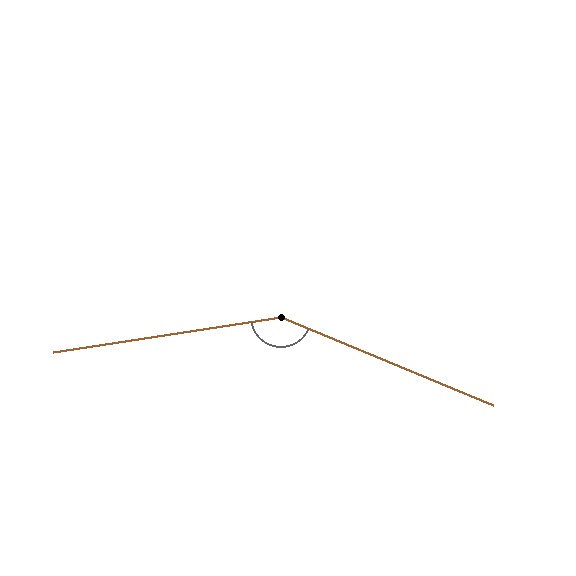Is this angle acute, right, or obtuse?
It is obtuse.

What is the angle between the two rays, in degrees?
Approximately 148 degrees.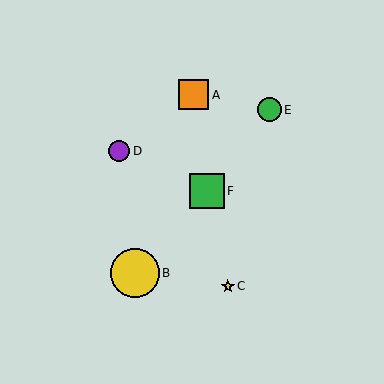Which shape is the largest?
The yellow circle (labeled B) is the largest.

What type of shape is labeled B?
Shape B is a yellow circle.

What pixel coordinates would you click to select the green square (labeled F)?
Click at (207, 191) to select the green square F.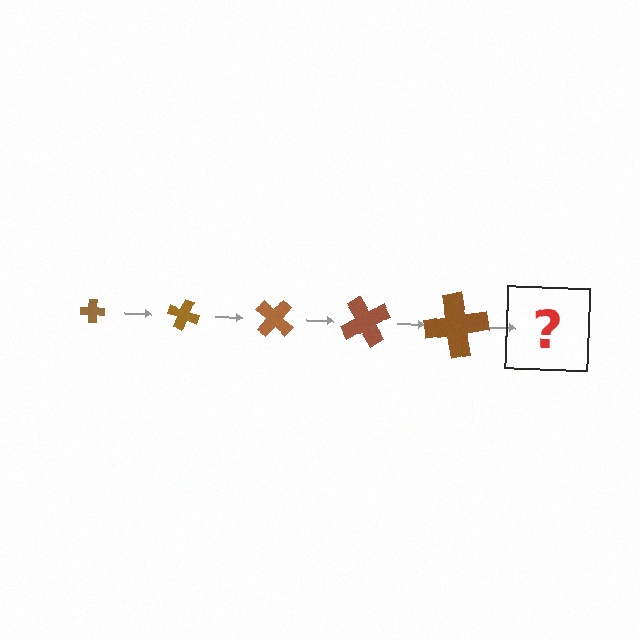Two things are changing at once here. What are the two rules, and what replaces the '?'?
The two rules are that the cross grows larger each step and it rotates 20 degrees each step. The '?' should be a cross, larger than the previous one and rotated 100 degrees from the start.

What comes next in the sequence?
The next element should be a cross, larger than the previous one and rotated 100 degrees from the start.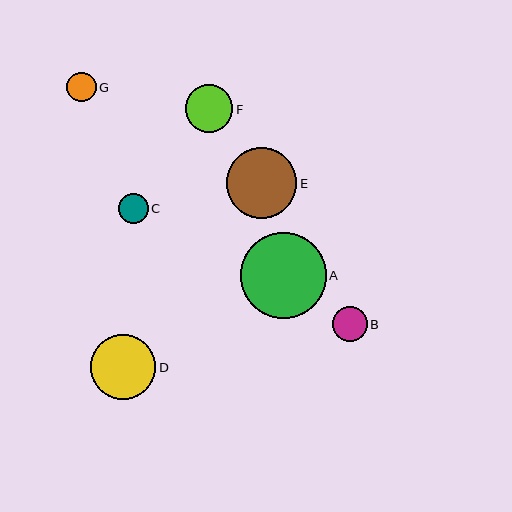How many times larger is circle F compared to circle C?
Circle F is approximately 1.6 times the size of circle C.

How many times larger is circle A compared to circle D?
Circle A is approximately 1.3 times the size of circle D.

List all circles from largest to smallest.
From largest to smallest: A, E, D, F, B, C, G.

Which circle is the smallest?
Circle G is the smallest with a size of approximately 30 pixels.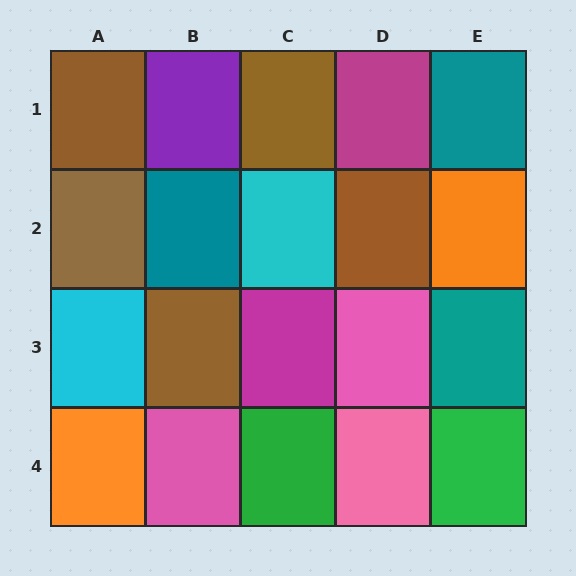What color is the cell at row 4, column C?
Green.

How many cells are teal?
3 cells are teal.